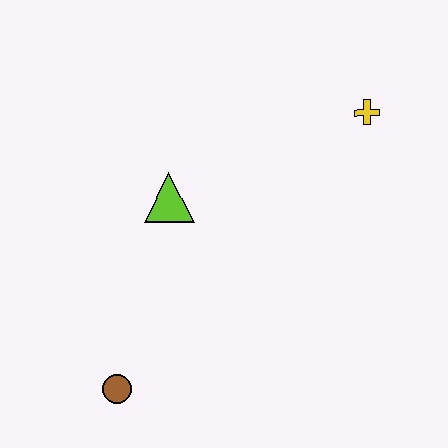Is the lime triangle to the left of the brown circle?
No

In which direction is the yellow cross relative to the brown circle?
The yellow cross is above the brown circle.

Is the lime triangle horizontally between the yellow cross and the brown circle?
Yes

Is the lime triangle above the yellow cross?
No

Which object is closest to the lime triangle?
The brown circle is closest to the lime triangle.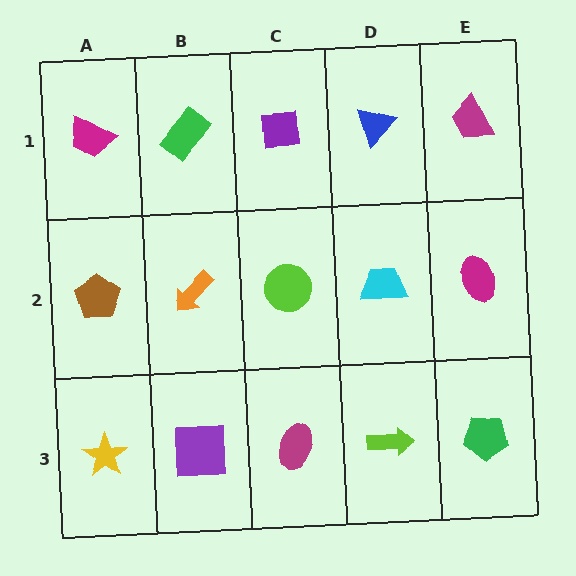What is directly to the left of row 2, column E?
A cyan trapezoid.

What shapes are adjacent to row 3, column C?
A lime circle (row 2, column C), a purple square (row 3, column B), a lime arrow (row 3, column D).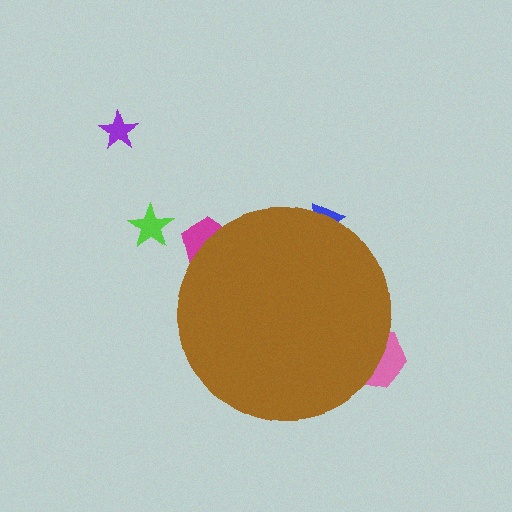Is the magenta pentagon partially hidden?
Yes, the magenta pentagon is partially hidden behind the brown circle.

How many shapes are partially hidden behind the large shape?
3 shapes are partially hidden.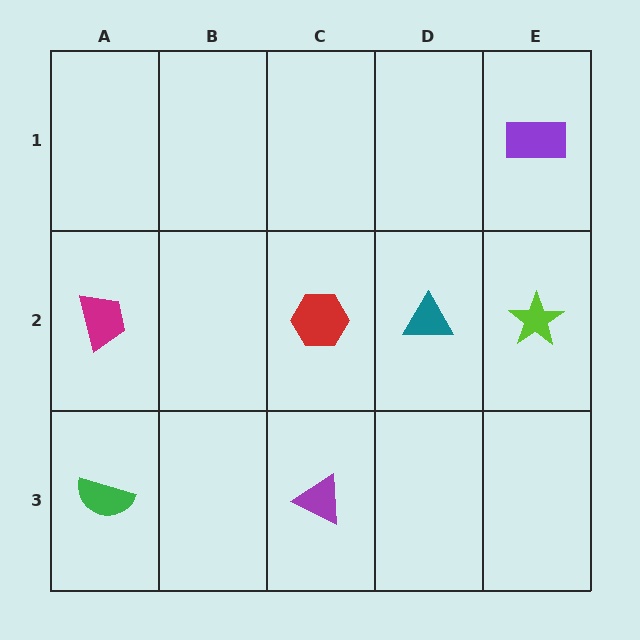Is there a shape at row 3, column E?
No, that cell is empty.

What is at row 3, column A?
A green semicircle.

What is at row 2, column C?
A red hexagon.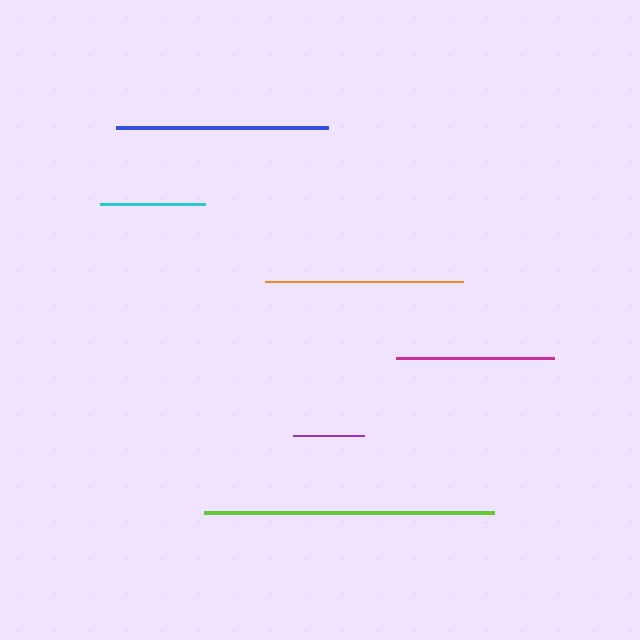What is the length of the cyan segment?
The cyan segment is approximately 105 pixels long.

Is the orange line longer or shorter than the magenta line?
The orange line is longer than the magenta line.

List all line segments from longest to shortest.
From longest to shortest: lime, blue, orange, magenta, cyan, purple.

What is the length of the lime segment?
The lime segment is approximately 290 pixels long.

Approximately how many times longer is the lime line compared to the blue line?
The lime line is approximately 1.4 times the length of the blue line.